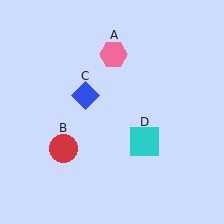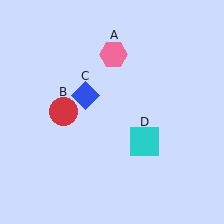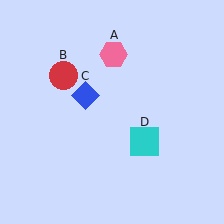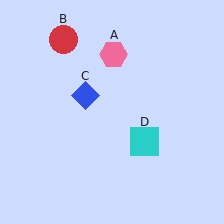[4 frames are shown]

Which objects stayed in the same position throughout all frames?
Pink hexagon (object A) and blue diamond (object C) and cyan square (object D) remained stationary.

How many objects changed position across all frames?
1 object changed position: red circle (object B).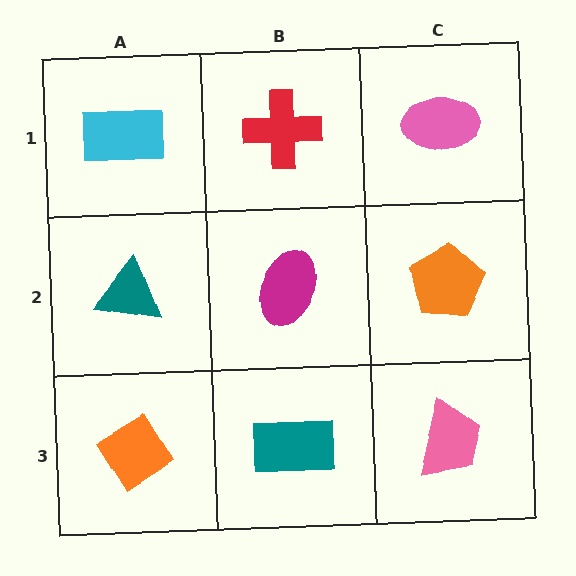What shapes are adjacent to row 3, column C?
An orange pentagon (row 2, column C), a teal rectangle (row 3, column B).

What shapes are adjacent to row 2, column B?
A red cross (row 1, column B), a teal rectangle (row 3, column B), a teal triangle (row 2, column A), an orange pentagon (row 2, column C).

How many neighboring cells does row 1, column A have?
2.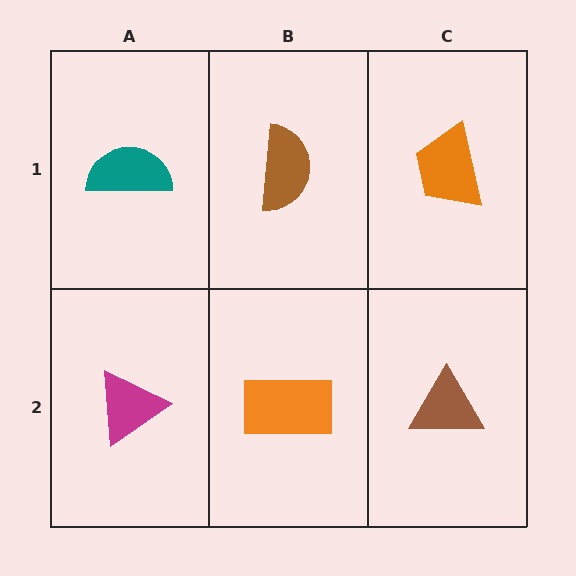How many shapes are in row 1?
3 shapes.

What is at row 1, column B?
A brown semicircle.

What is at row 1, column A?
A teal semicircle.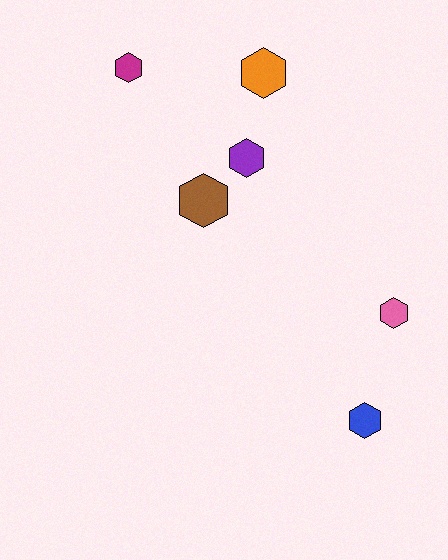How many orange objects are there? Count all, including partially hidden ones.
There is 1 orange object.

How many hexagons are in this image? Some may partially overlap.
There are 6 hexagons.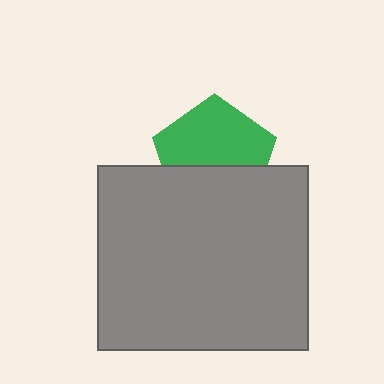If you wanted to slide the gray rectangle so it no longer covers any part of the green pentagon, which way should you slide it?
Slide it down — that is the most direct way to separate the two shapes.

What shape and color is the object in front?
The object in front is a gray rectangle.